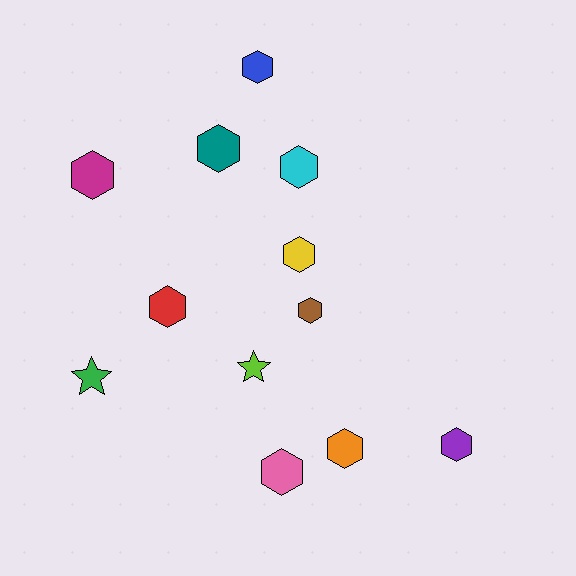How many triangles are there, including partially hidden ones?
There are no triangles.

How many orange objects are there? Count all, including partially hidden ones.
There is 1 orange object.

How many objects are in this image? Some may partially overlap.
There are 12 objects.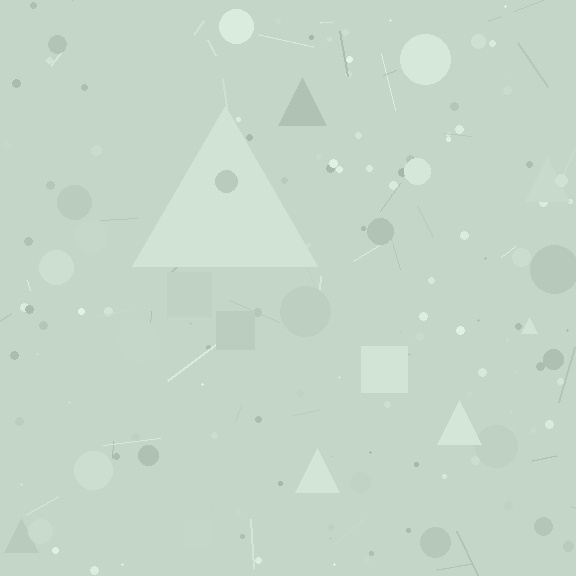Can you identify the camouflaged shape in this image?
The camouflaged shape is a triangle.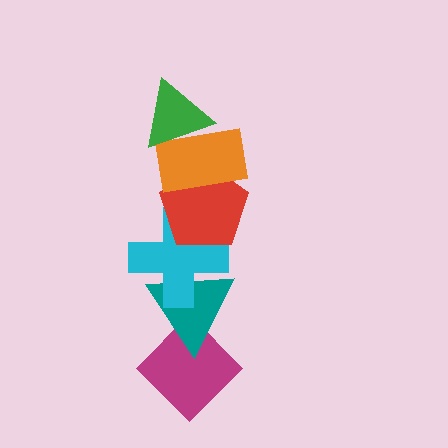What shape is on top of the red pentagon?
The orange rectangle is on top of the red pentagon.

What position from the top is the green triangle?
The green triangle is 1st from the top.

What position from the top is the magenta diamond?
The magenta diamond is 6th from the top.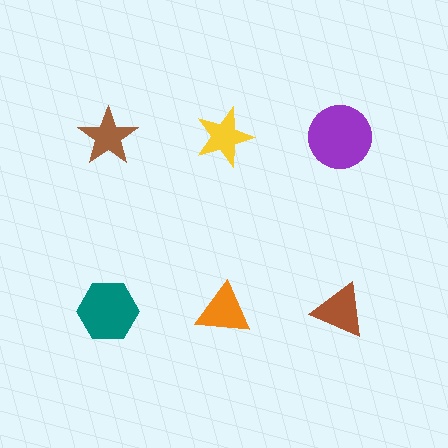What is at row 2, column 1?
A teal hexagon.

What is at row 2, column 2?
An orange triangle.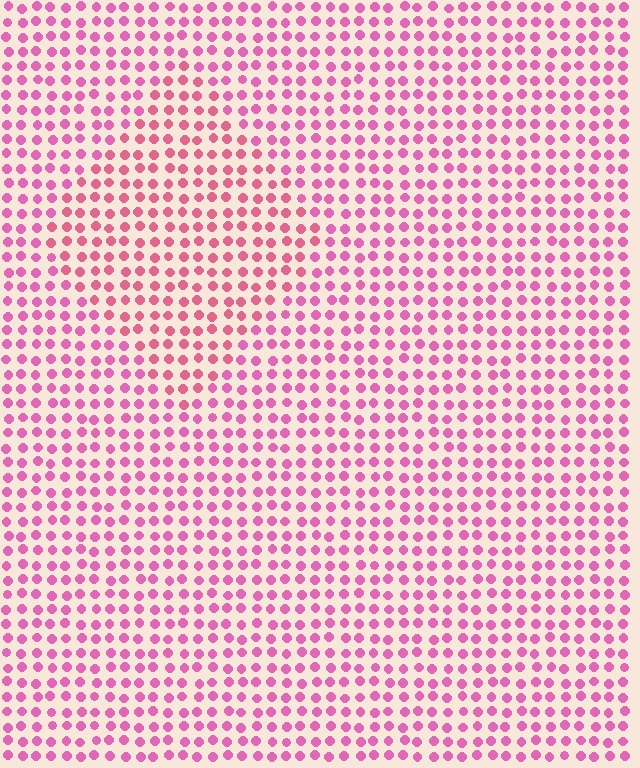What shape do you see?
I see a diamond.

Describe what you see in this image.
The image is filled with small pink elements in a uniform arrangement. A diamond-shaped region is visible where the elements are tinted to a slightly different hue, forming a subtle color boundary.